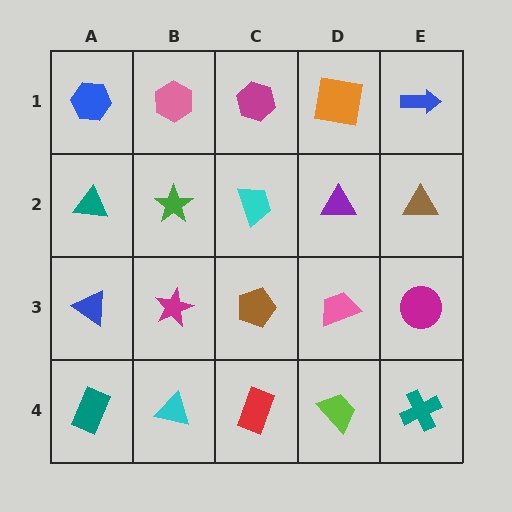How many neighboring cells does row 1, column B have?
3.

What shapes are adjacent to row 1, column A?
A teal triangle (row 2, column A), a pink hexagon (row 1, column B).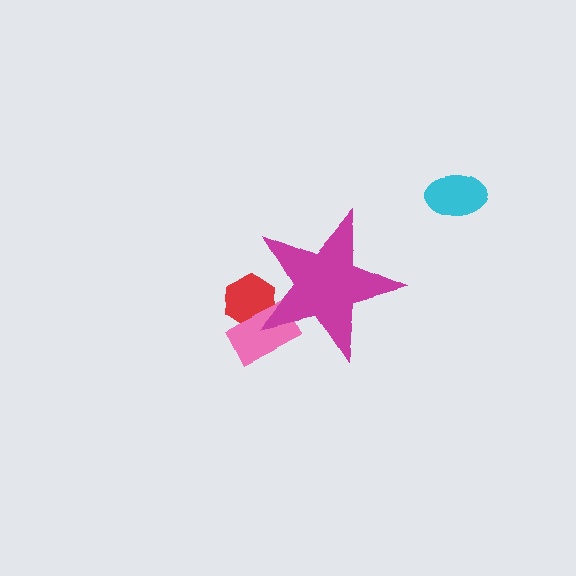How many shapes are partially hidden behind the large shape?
2 shapes are partially hidden.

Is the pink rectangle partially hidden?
Yes, the pink rectangle is partially hidden behind the magenta star.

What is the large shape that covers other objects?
A magenta star.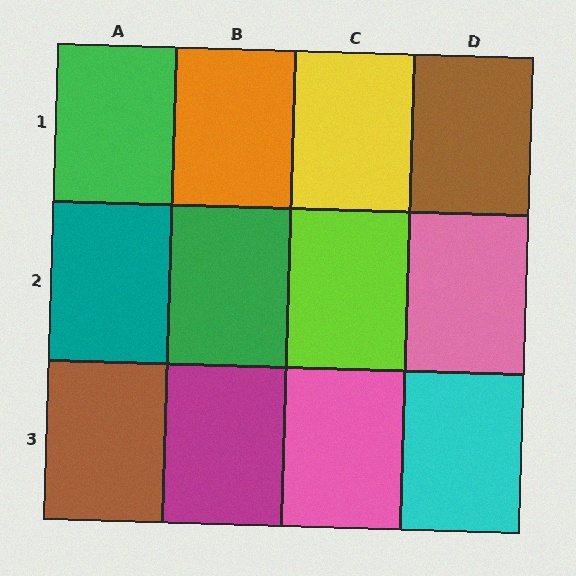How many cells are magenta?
1 cell is magenta.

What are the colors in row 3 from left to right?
Brown, magenta, pink, cyan.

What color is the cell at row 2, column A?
Teal.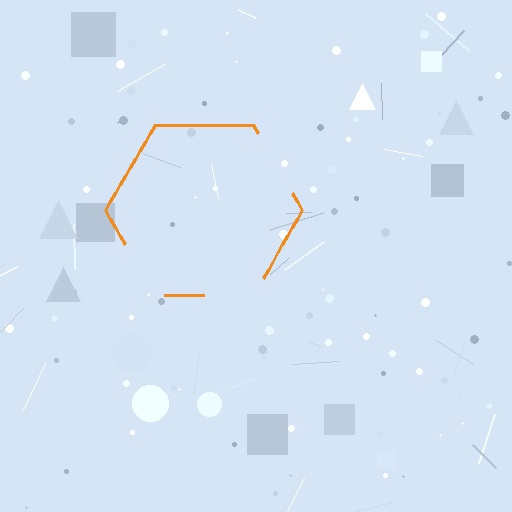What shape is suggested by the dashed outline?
The dashed outline suggests a hexagon.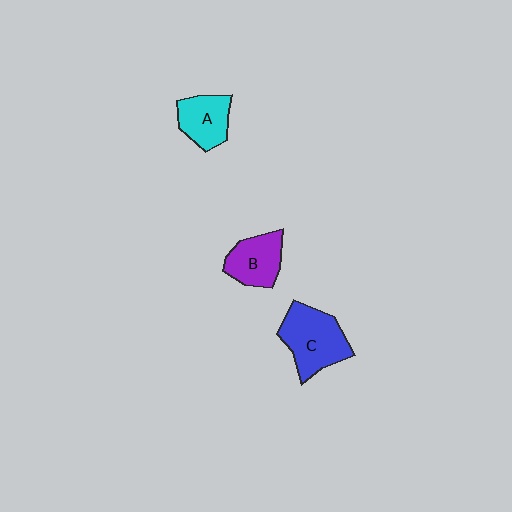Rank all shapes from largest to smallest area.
From largest to smallest: C (blue), B (purple), A (cyan).